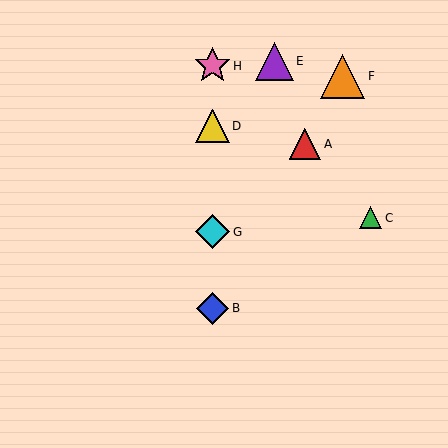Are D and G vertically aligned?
Yes, both are at x≈212.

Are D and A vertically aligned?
No, D is at x≈212 and A is at x≈305.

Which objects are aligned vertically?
Objects B, D, G, H are aligned vertically.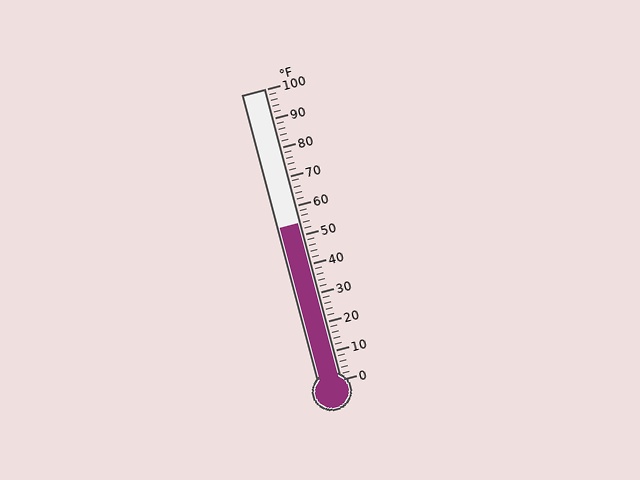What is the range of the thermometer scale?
The thermometer scale ranges from 0°F to 100°F.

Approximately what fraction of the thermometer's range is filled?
The thermometer is filled to approximately 55% of its range.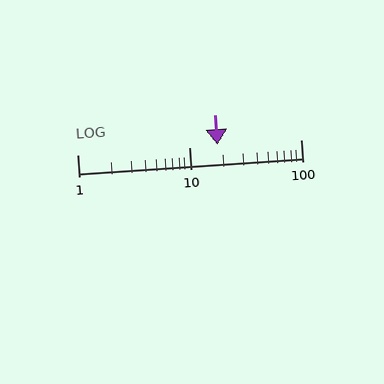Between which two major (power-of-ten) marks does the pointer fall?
The pointer is between 10 and 100.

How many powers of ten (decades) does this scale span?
The scale spans 2 decades, from 1 to 100.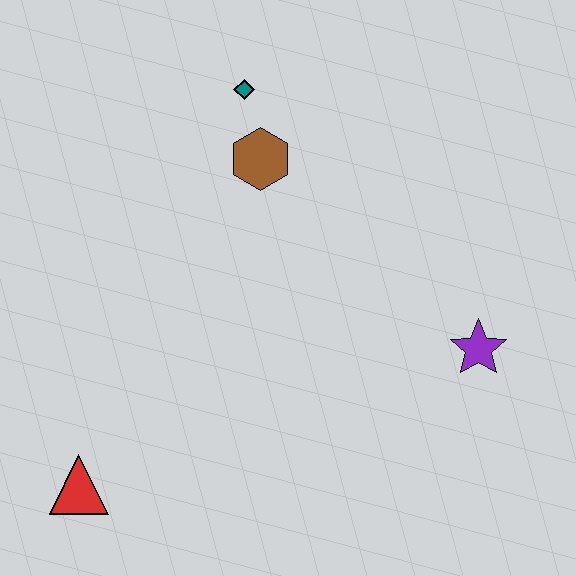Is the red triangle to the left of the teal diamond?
Yes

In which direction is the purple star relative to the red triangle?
The purple star is to the right of the red triangle.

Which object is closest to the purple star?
The brown hexagon is closest to the purple star.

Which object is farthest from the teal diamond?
The red triangle is farthest from the teal diamond.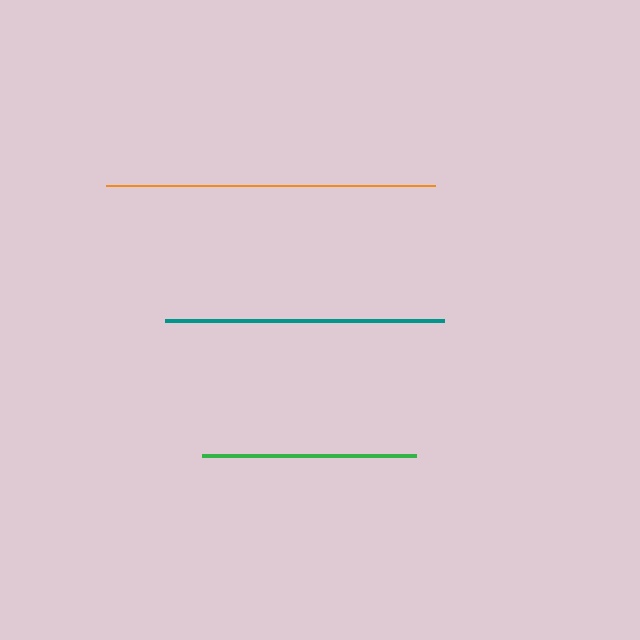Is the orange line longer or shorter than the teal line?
The orange line is longer than the teal line.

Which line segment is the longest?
The orange line is the longest at approximately 329 pixels.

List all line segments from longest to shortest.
From longest to shortest: orange, teal, green.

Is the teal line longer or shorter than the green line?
The teal line is longer than the green line.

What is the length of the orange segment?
The orange segment is approximately 329 pixels long.